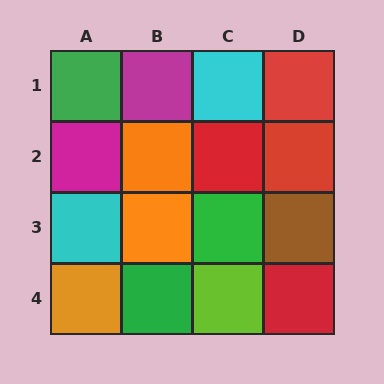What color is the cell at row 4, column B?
Green.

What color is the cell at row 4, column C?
Lime.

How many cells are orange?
3 cells are orange.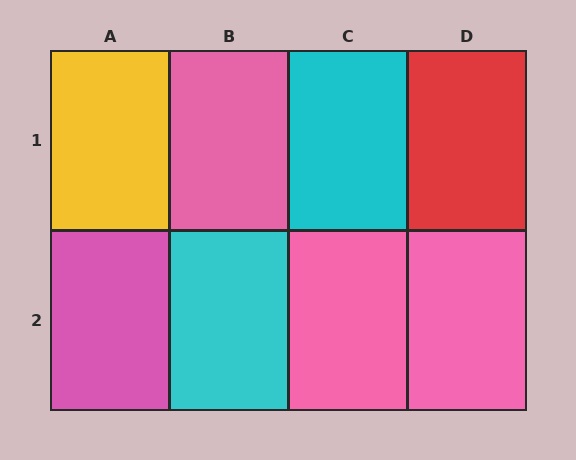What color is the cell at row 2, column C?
Pink.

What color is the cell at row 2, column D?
Pink.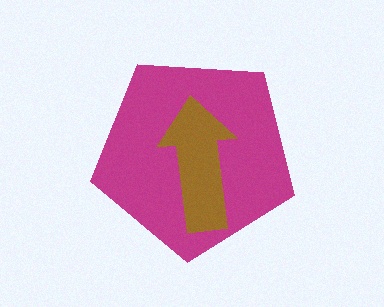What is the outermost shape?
The magenta pentagon.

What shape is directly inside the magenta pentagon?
The brown arrow.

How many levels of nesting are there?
2.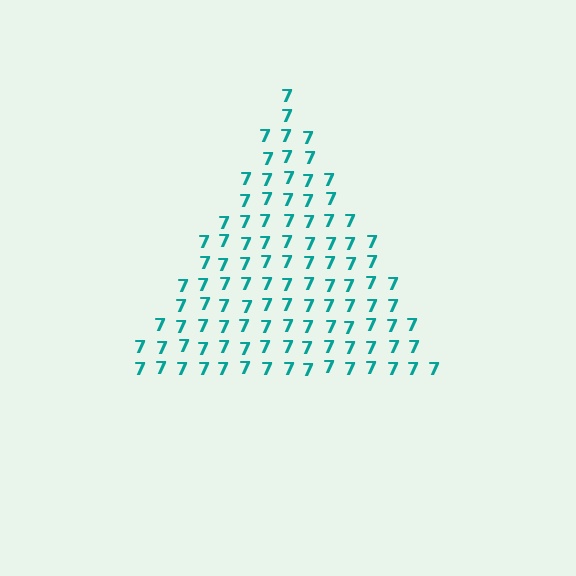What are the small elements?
The small elements are digit 7's.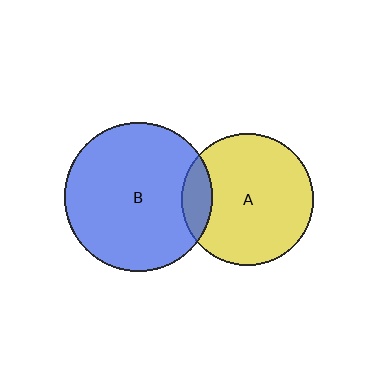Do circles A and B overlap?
Yes.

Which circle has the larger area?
Circle B (blue).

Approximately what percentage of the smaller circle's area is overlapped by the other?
Approximately 15%.